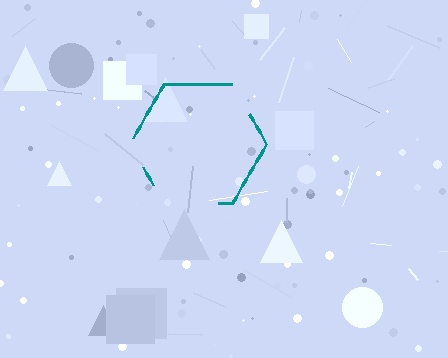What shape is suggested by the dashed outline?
The dashed outline suggests a hexagon.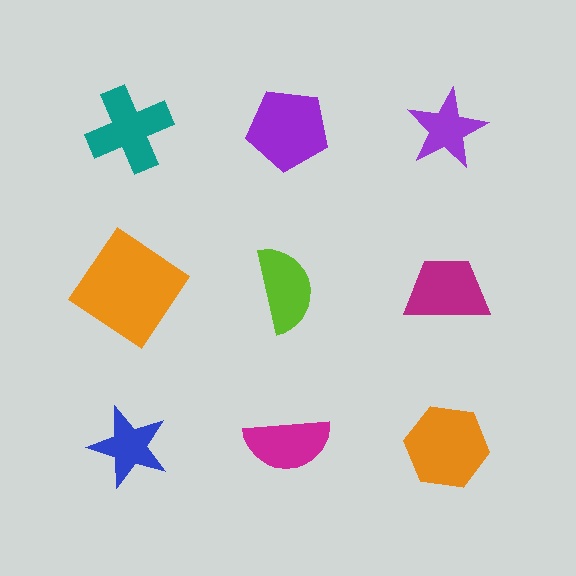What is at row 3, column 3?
An orange hexagon.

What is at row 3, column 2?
A magenta semicircle.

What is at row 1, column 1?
A teal cross.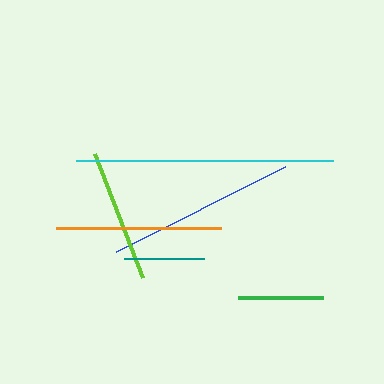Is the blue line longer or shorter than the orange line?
The blue line is longer than the orange line.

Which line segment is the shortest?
The teal line is the shortest at approximately 80 pixels.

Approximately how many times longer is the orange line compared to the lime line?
The orange line is approximately 1.2 times the length of the lime line.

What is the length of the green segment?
The green segment is approximately 85 pixels long.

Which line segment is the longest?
The cyan line is the longest at approximately 257 pixels.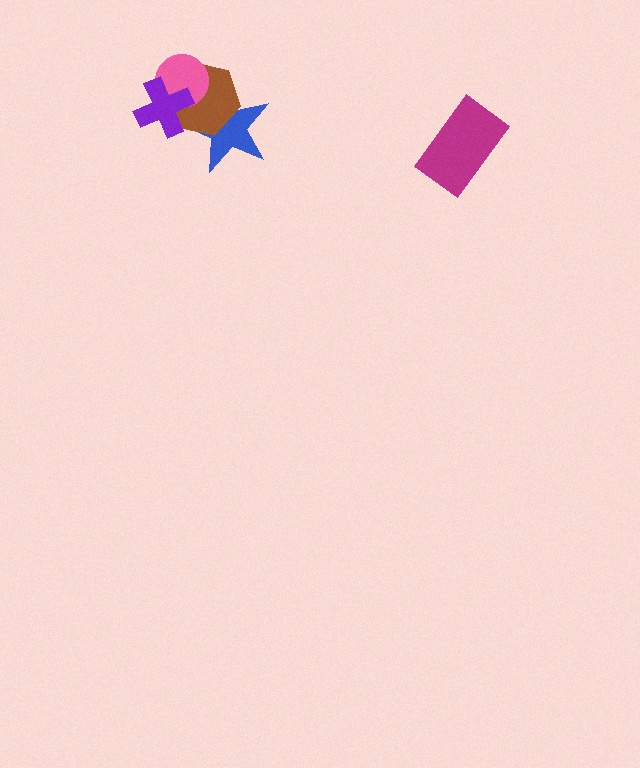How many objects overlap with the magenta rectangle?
0 objects overlap with the magenta rectangle.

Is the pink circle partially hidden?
Yes, it is partially covered by another shape.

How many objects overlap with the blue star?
3 objects overlap with the blue star.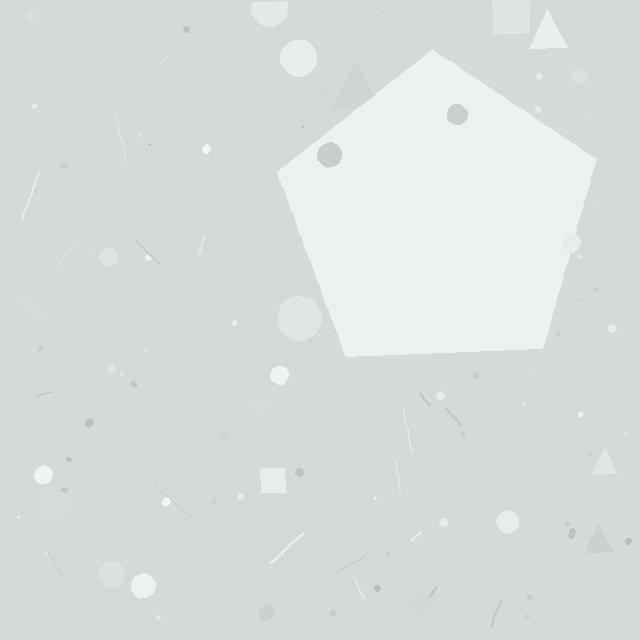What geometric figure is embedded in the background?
A pentagon is embedded in the background.